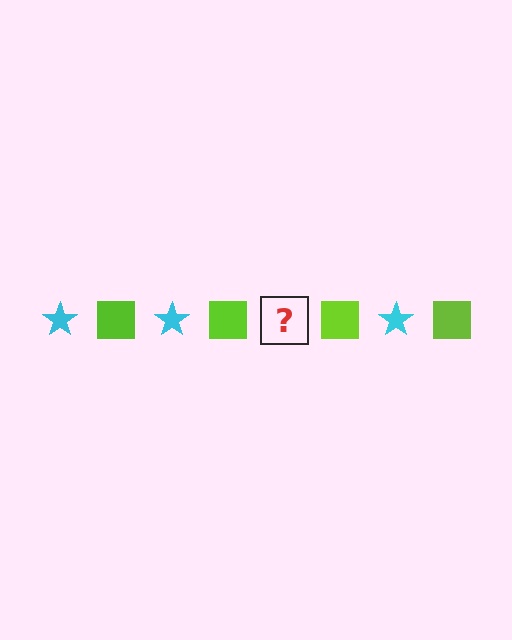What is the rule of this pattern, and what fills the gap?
The rule is that the pattern alternates between cyan star and lime square. The gap should be filled with a cyan star.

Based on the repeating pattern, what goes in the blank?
The blank should be a cyan star.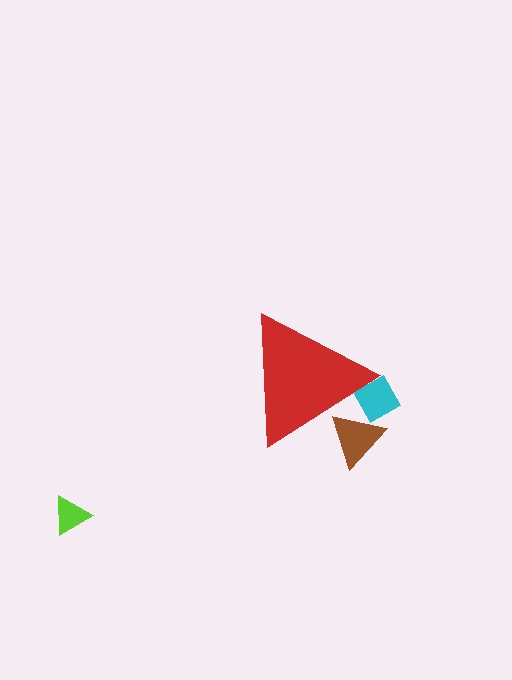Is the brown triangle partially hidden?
Yes, the brown triangle is partially hidden behind the red triangle.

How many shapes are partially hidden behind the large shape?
2 shapes are partially hidden.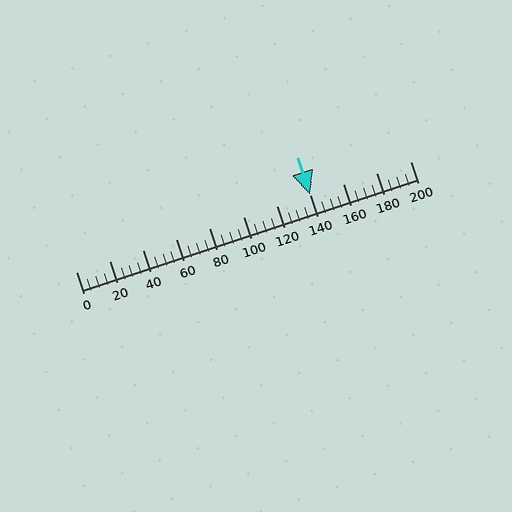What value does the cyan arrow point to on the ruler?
The cyan arrow points to approximately 140.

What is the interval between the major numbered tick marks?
The major tick marks are spaced 20 units apart.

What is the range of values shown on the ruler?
The ruler shows values from 0 to 200.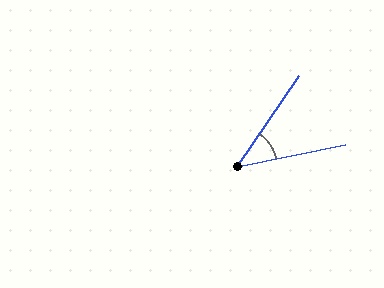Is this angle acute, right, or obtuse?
It is acute.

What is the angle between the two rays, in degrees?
Approximately 44 degrees.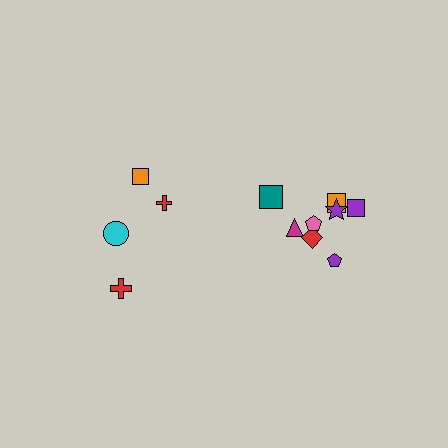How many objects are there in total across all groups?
There are 12 objects.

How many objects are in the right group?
There are 8 objects.